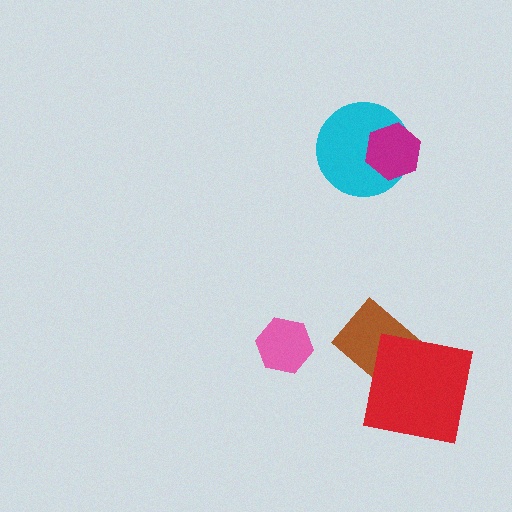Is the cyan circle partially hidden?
Yes, it is partially covered by another shape.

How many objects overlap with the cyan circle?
1 object overlaps with the cyan circle.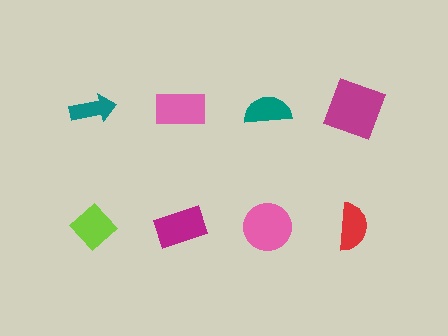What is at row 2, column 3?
A pink circle.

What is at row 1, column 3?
A teal semicircle.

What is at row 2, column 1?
A lime diamond.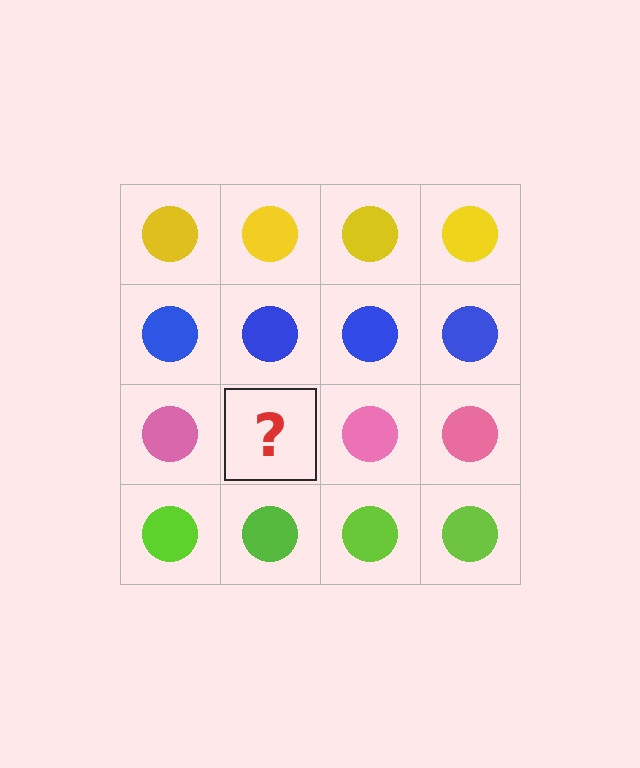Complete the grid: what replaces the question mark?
The question mark should be replaced with a pink circle.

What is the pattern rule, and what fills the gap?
The rule is that each row has a consistent color. The gap should be filled with a pink circle.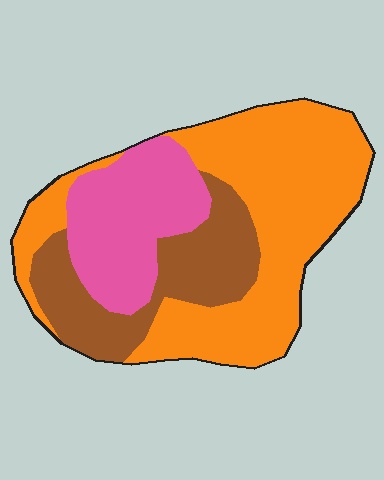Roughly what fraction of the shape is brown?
Brown covers 24% of the shape.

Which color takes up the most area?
Orange, at roughly 50%.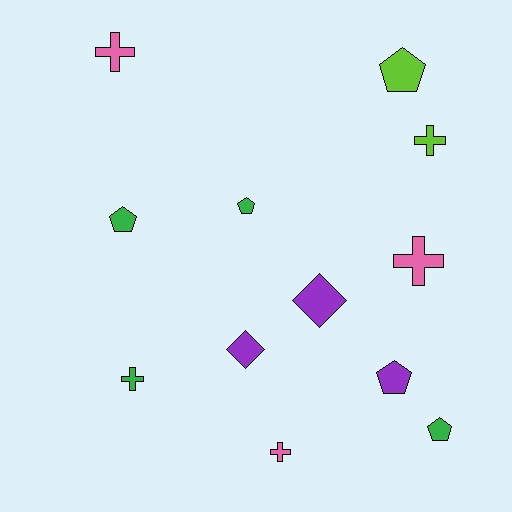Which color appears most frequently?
Green, with 4 objects.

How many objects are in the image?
There are 12 objects.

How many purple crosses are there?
There are no purple crosses.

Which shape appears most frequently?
Pentagon, with 5 objects.